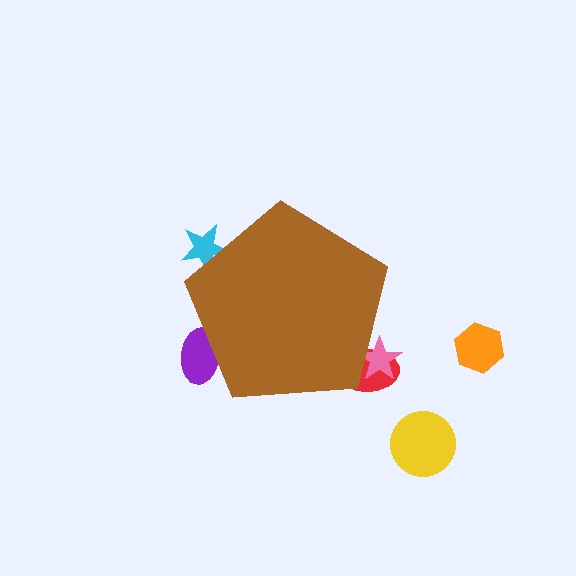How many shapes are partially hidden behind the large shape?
4 shapes are partially hidden.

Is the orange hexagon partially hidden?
No, the orange hexagon is fully visible.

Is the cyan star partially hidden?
Yes, the cyan star is partially hidden behind the brown pentagon.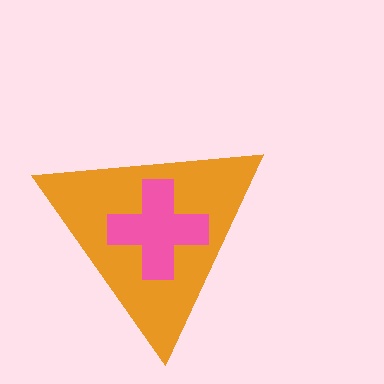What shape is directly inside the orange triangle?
The pink cross.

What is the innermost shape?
The pink cross.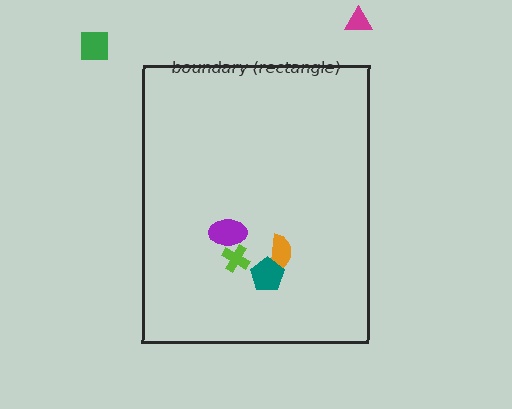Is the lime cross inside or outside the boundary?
Inside.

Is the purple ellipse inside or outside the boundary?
Inside.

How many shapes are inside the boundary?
4 inside, 2 outside.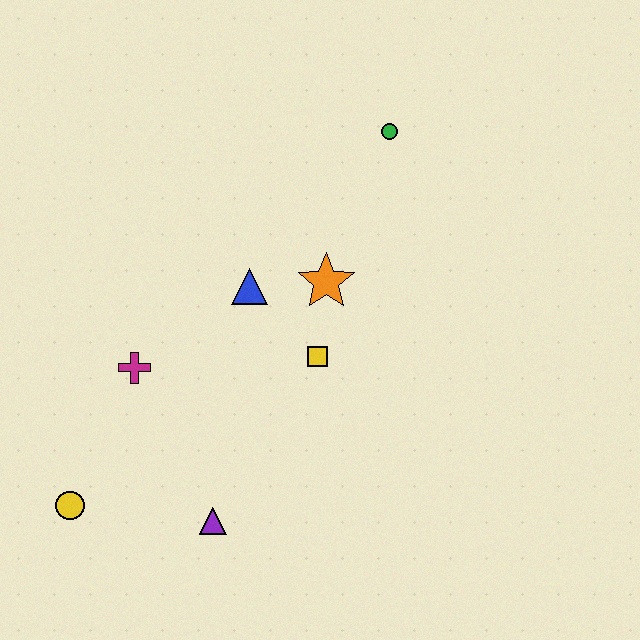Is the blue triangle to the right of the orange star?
No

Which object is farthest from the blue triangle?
The yellow circle is farthest from the blue triangle.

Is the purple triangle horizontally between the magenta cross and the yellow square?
Yes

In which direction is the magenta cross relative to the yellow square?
The magenta cross is to the left of the yellow square.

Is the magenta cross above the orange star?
No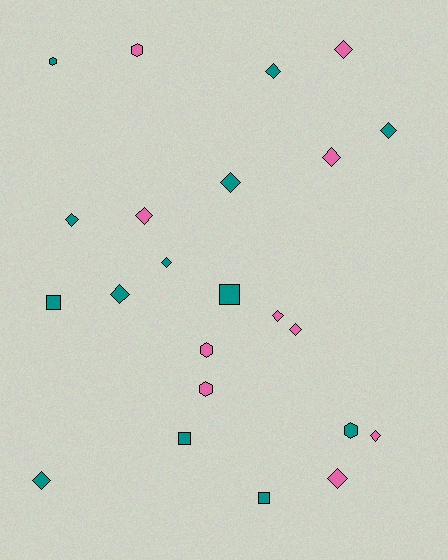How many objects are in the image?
There are 23 objects.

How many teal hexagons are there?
There are 2 teal hexagons.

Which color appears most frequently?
Teal, with 13 objects.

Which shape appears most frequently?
Diamond, with 14 objects.